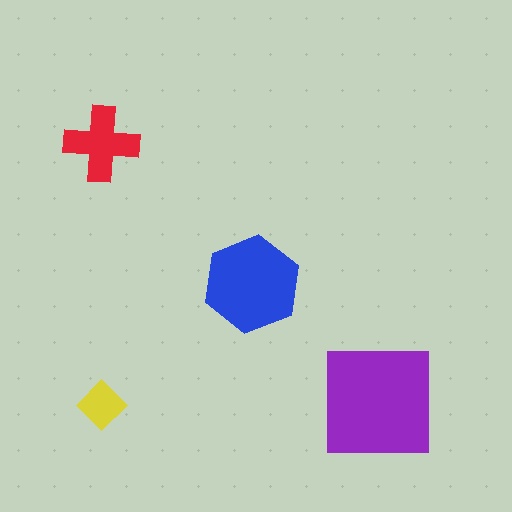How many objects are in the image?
There are 4 objects in the image.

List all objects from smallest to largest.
The yellow diamond, the red cross, the blue hexagon, the purple square.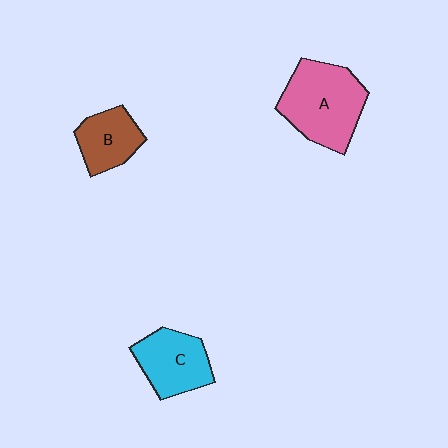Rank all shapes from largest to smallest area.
From largest to smallest: A (pink), C (cyan), B (brown).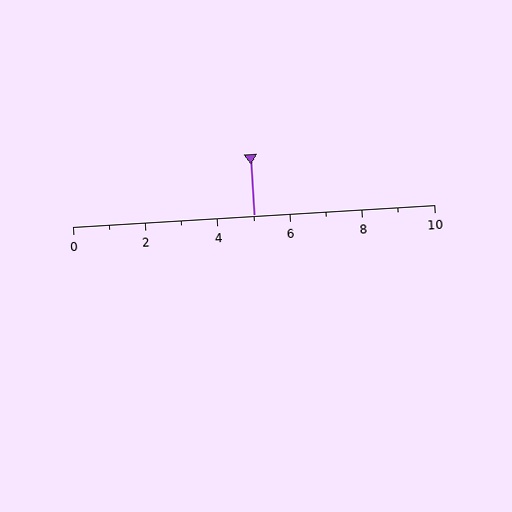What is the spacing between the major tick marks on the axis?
The major ticks are spaced 2 apart.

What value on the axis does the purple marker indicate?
The marker indicates approximately 5.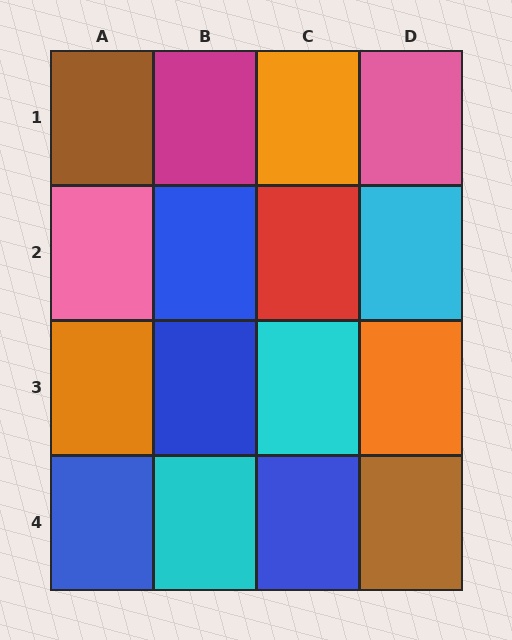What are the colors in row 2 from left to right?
Pink, blue, red, cyan.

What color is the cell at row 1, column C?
Orange.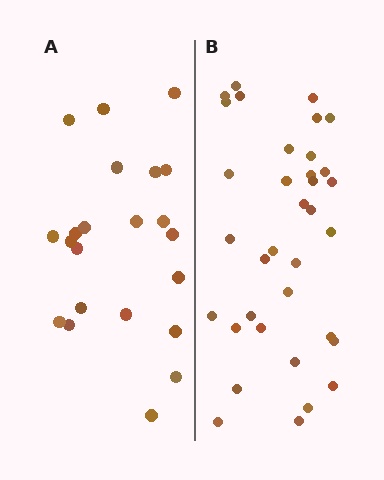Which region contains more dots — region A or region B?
Region B (the right region) has more dots.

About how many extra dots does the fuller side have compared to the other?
Region B has approximately 15 more dots than region A.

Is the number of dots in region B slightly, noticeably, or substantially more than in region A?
Region B has substantially more. The ratio is roughly 1.6 to 1.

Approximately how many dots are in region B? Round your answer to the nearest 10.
About 40 dots. (The exact count is 35, which rounds to 40.)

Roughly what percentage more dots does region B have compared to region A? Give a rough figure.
About 60% more.